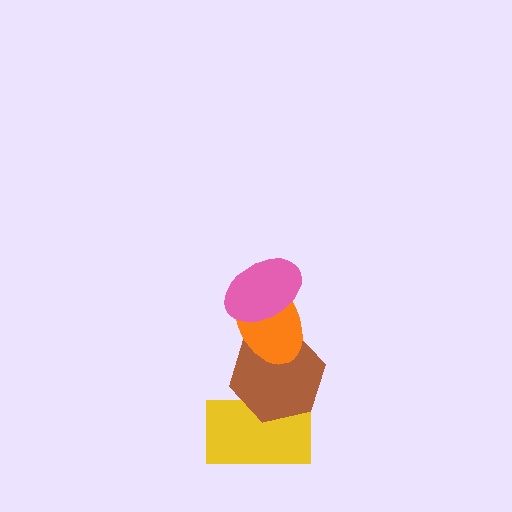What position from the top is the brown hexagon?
The brown hexagon is 3rd from the top.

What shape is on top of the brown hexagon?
The orange ellipse is on top of the brown hexagon.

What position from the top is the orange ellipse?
The orange ellipse is 2nd from the top.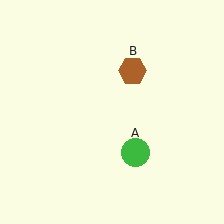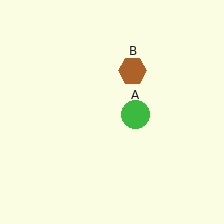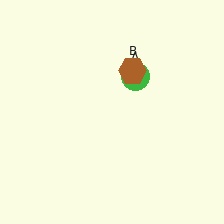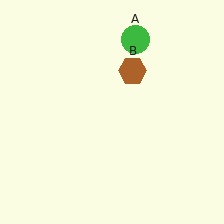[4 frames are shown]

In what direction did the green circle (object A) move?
The green circle (object A) moved up.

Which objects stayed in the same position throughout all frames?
Brown hexagon (object B) remained stationary.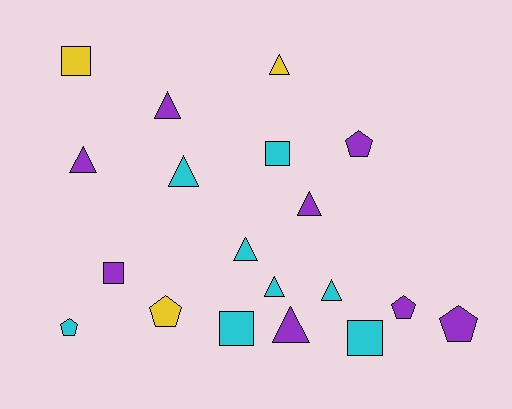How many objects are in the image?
There are 19 objects.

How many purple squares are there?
There is 1 purple square.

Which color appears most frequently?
Cyan, with 8 objects.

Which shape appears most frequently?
Triangle, with 9 objects.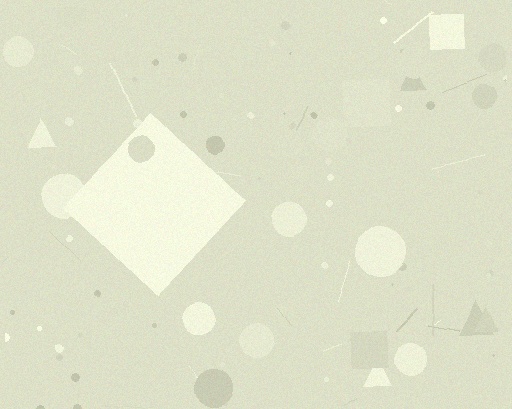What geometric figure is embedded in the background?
A diamond is embedded in the background.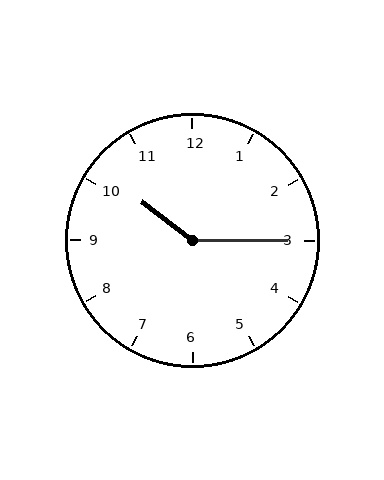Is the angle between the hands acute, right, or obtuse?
It is obtuse.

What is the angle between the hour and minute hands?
Approximately 142 degrees.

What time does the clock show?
10:15.